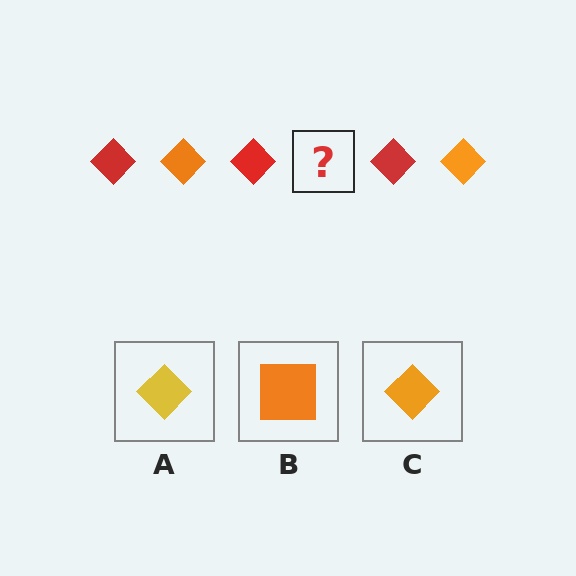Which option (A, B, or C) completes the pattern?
C.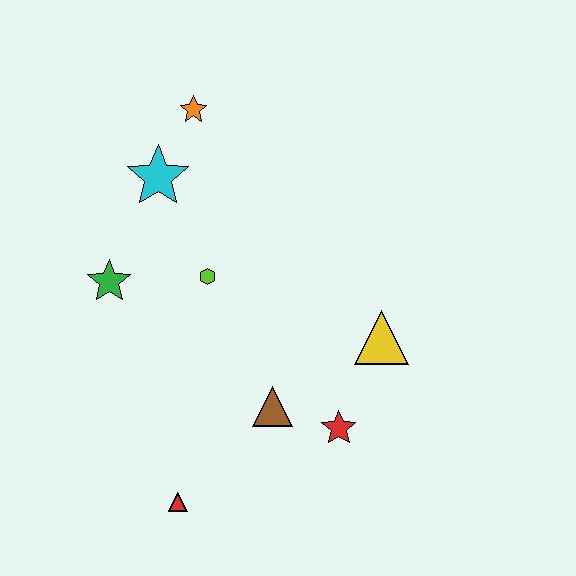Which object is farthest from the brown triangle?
The orange star is farthest from the brown triangle.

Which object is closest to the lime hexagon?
The green star is closest to the lime hexagon.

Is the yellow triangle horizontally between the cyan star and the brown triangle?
No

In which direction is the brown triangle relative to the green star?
The brown triangle is to the right of the green star.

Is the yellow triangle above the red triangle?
Yes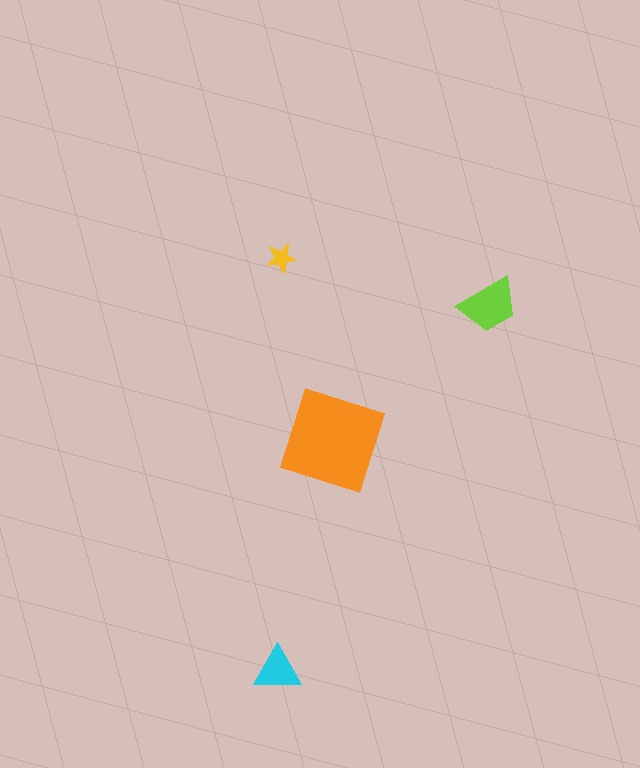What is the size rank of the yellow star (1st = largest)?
4th.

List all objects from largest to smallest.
The orange diamond, the lime trapezoid, the cyan triangle, the yellow star.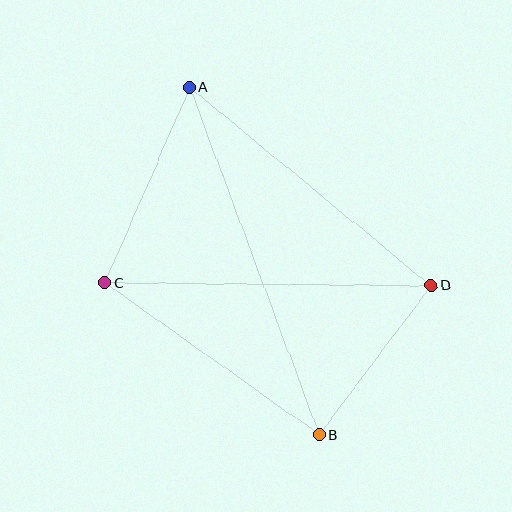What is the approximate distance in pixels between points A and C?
The distance between A and C is approximately 213 pixels.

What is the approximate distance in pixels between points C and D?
The distance between C and D is approximately 326 pixels.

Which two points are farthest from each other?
Points A and B are farthest from each other.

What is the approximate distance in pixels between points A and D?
The distance between A and D is approximately 313 pixels.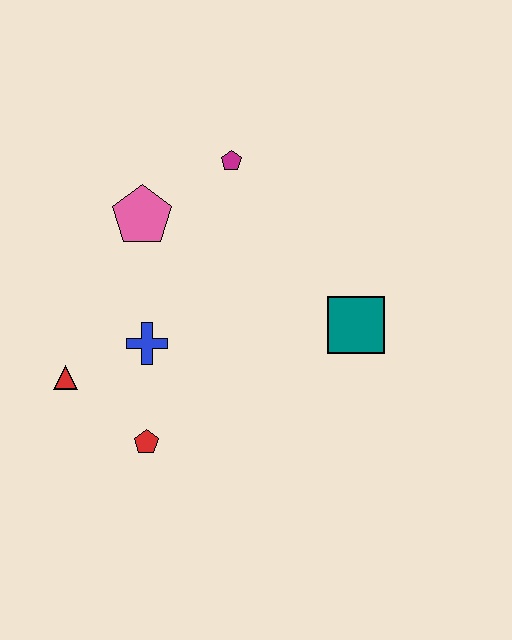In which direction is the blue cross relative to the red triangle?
The blue cross is to the right of the red triangle.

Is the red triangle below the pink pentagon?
Yes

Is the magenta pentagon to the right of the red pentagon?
Yes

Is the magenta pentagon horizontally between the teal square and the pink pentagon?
Yes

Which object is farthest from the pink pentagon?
The teal square is farthest from the pink pentagon.